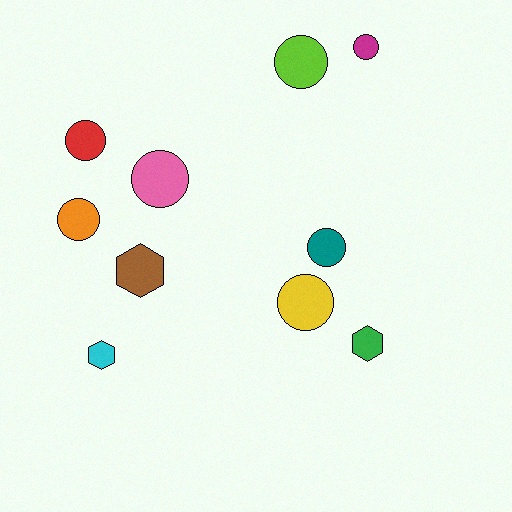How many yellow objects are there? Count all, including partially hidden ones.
There is 1 yellow object.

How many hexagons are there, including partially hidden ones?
There are 3 hexagons.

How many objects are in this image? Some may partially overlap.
There are 10 objects.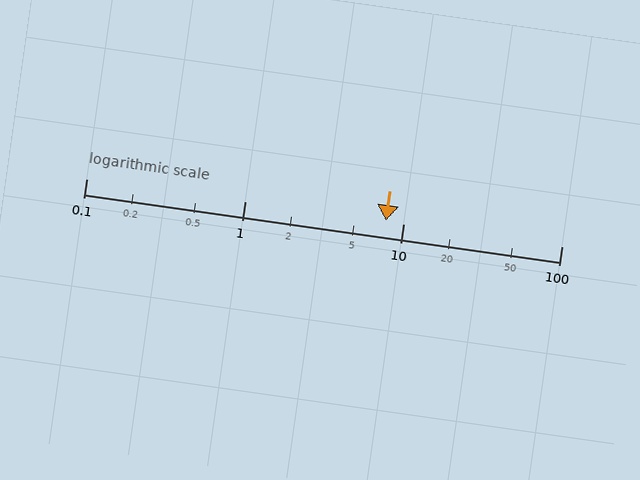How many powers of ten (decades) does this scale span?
The scale spans 3 decades, from 0.1 to 100.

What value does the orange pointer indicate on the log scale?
The pointer indicates approximately 7.8.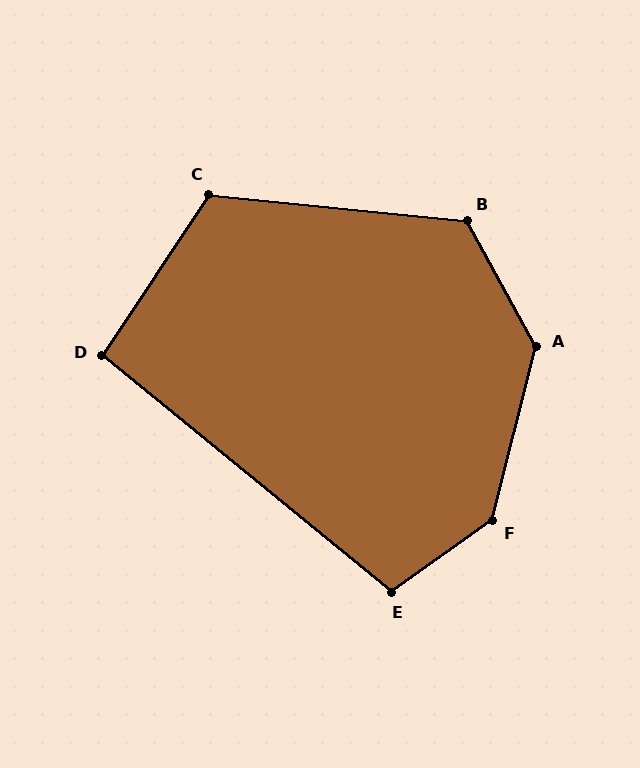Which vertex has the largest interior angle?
F, at approximately 140 degrees.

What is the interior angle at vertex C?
Approximately 118 degrees (obtuse).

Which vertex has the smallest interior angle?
D, at approximately 96 degrees.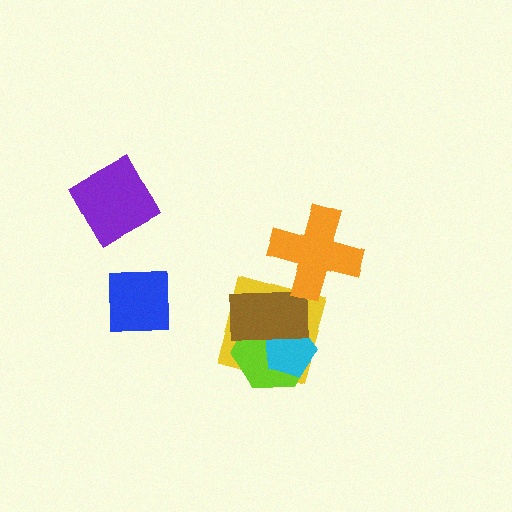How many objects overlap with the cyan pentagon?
3 objects overlap with the cyan pentagon.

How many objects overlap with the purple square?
0 objects overlap with the purple square.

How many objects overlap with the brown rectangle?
3 objects overlap with the brown rectangle.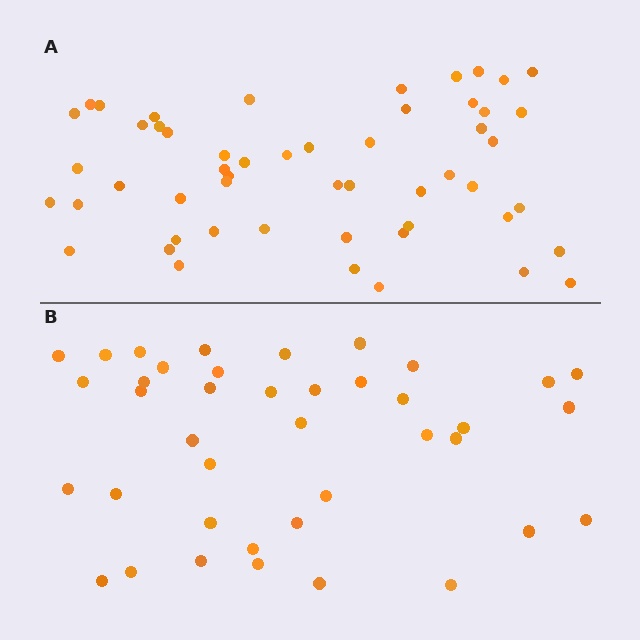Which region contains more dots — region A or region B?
Region A (the top region) has more dots.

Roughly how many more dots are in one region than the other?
Region A has approximately 15 more dots than region B.